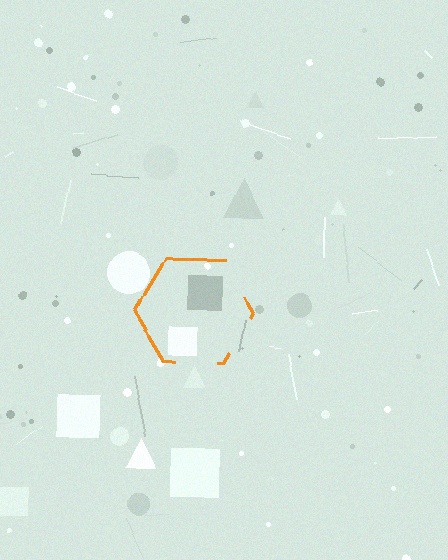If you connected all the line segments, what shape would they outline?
They would outline a hexagon.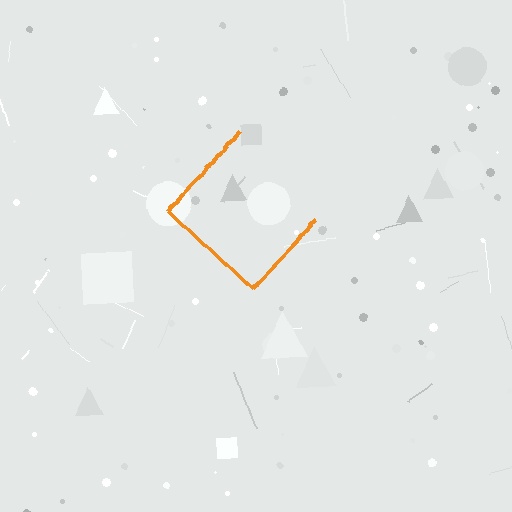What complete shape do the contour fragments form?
The contour fragments form a diamond.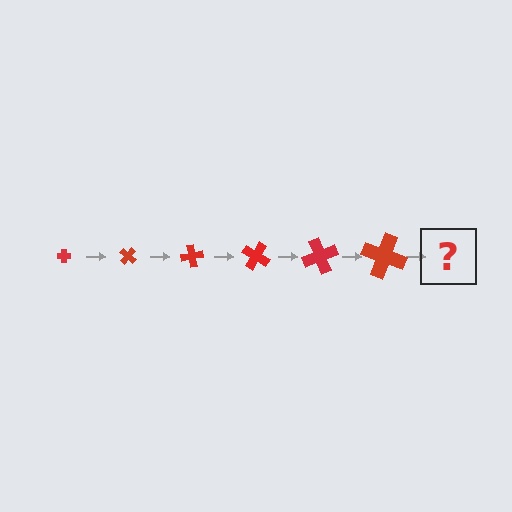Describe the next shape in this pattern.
It should be a cross, larger than the previous one and rotated 240 degrees from the start.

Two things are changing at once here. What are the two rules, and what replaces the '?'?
The two rules are that the cross grows larger each step and it rotates 40 degrees each step. The '?' should be a cross, larger than the previous one and rotated 240 degrees from the start.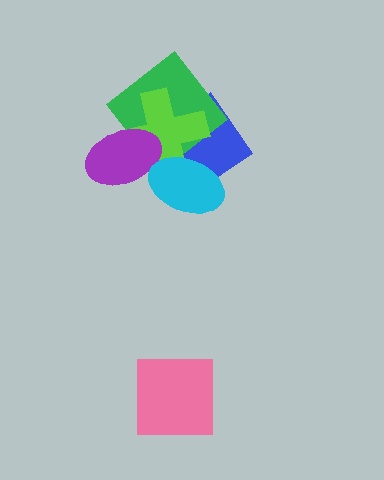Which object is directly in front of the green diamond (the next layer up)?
The lime cross is directly in front of the green diamond.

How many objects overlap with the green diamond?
3 objects overlap with the green diamond.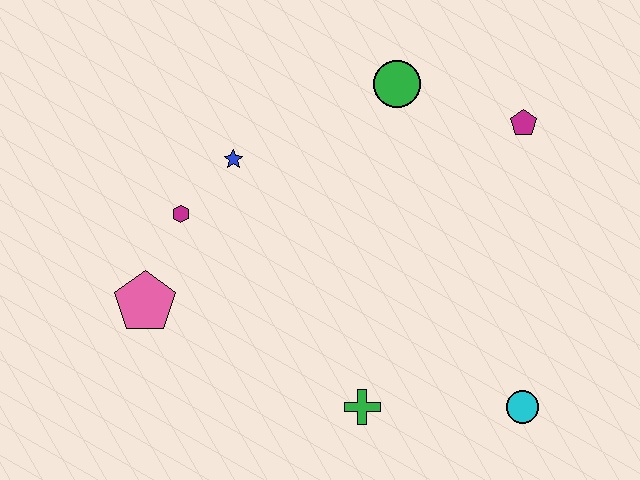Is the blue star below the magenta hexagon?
No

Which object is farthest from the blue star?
The cyan circle is farthest from the blue star.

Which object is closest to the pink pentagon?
The magenta hexagon is closest to the pink pentagon.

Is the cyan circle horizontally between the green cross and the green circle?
No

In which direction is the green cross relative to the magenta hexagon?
The green cross is below the magenta hexagon.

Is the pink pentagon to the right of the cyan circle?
No